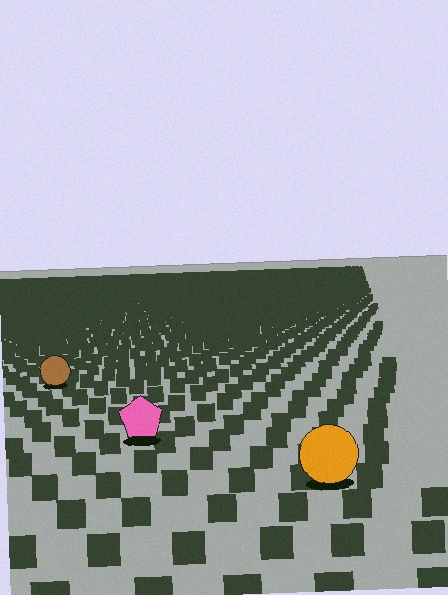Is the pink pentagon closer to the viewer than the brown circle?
Yes. The pink pentagon is closer — you can tell from the texture gradient: the ground texture is coarser near it.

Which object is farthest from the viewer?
The brown circle is farthest from the viewer. It appears smaller and the ground texture around it is denser.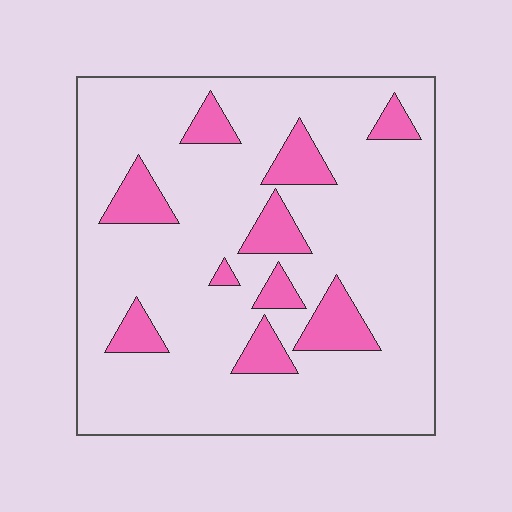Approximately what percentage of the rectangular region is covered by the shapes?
Approximately 15%.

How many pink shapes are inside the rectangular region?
10.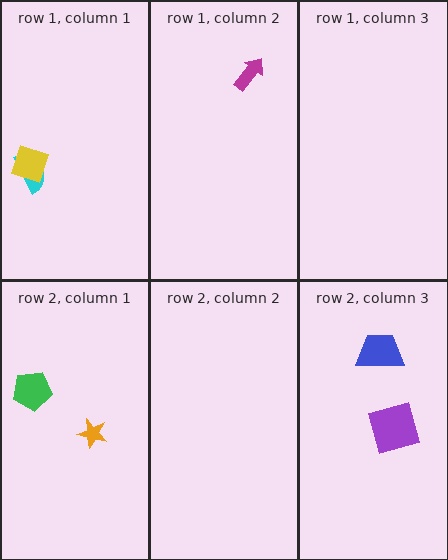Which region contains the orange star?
The row 2, column 1 region.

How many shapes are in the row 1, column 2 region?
1.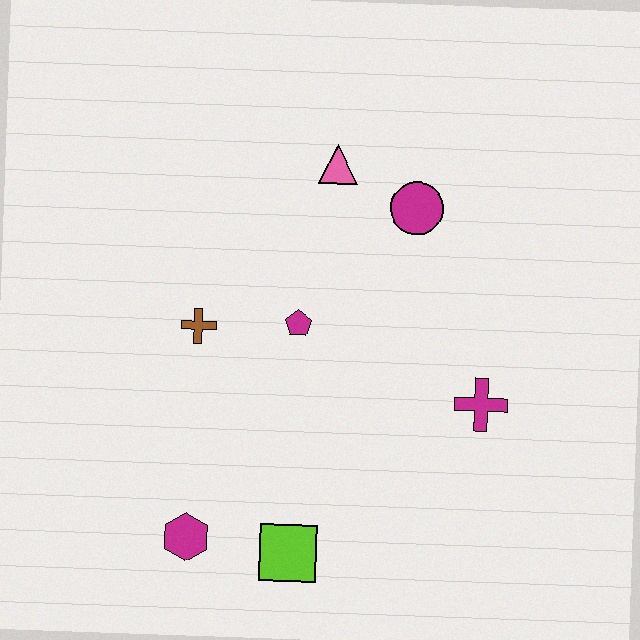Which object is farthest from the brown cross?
The magenta cross is farthest from the brown cross.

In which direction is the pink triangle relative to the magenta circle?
The pink triangle is to the left of the magenta circle.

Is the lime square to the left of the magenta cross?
Yes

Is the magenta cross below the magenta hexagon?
No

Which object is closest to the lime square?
The magenta hexagon is closest to the lime square.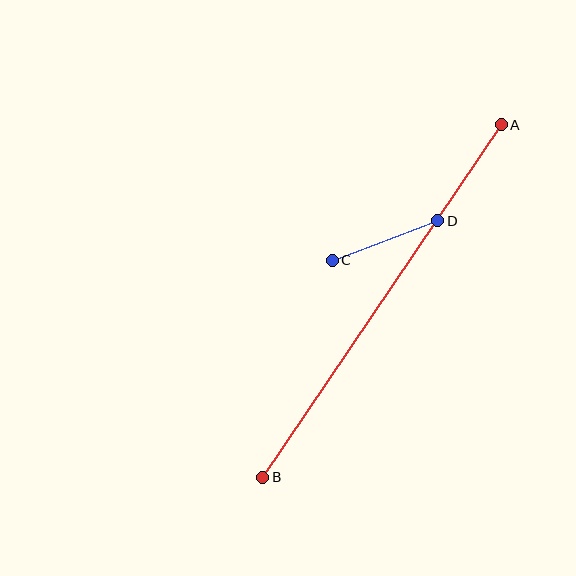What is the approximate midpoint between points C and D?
The midpoint is at approximately (385, 240) pixels.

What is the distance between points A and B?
The distance is approximately 426 pixels.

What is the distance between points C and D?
The distance is approximately 113 pixels.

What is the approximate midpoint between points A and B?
The midpoint is at approximately (382, 301) pixels.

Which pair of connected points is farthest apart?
Points A and B are farthest apart.